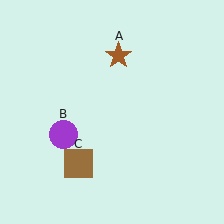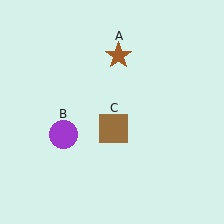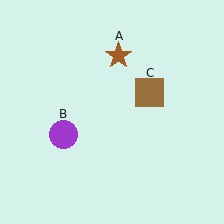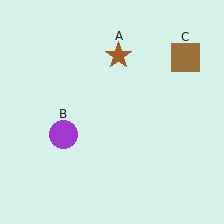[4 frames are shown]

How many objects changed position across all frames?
1 object changed position: brown square (object C).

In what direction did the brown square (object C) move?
The brown square (object C) moved up and to the right.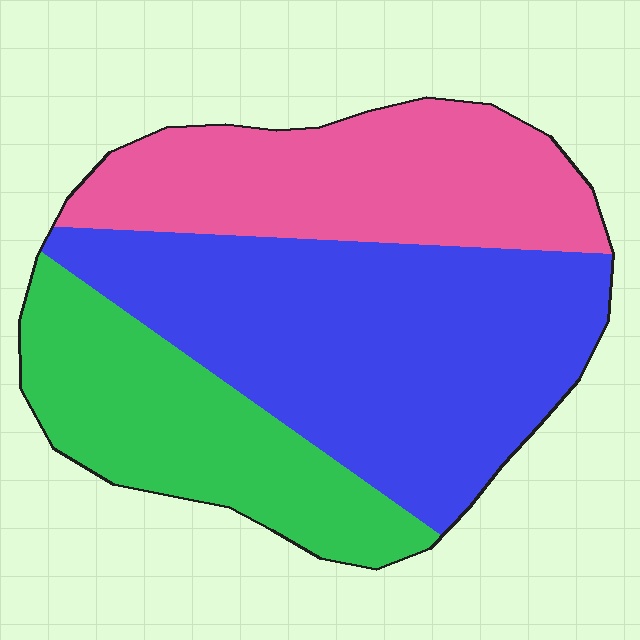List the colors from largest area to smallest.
From largest to smallest: blue, pink, green.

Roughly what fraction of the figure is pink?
Pink covers about 30% of the figure.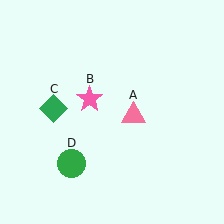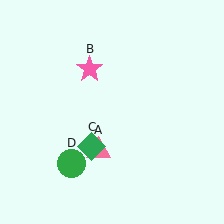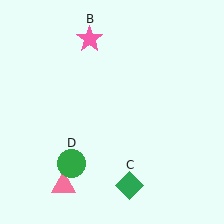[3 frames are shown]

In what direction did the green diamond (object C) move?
The green diamond (object C) moved down and to the right.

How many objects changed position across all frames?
3 objects changed position: pink triangle (object A), pink star (object B), green diamond (object C).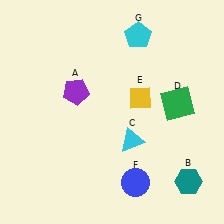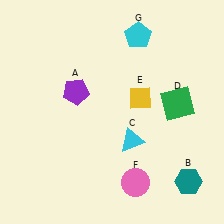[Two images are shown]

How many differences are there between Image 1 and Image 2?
There is 1 difference between the two images.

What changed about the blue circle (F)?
In Image 1, F is blue. In Image 2, it changed to pink.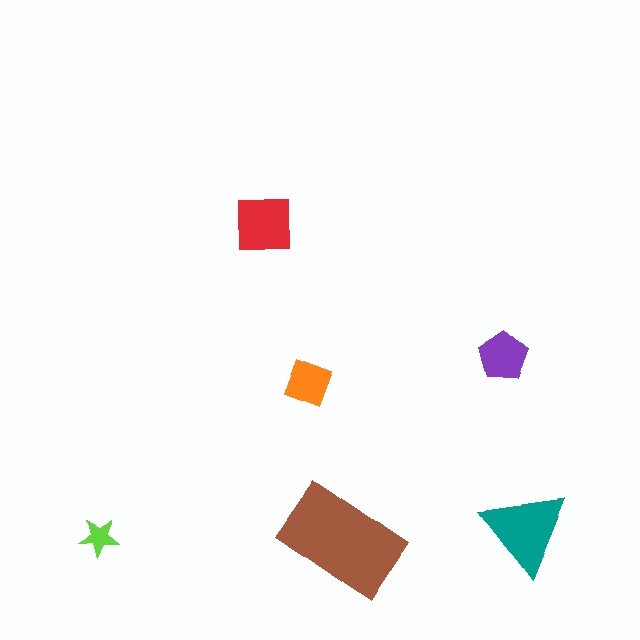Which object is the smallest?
The lime star.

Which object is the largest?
The brown rectangle.